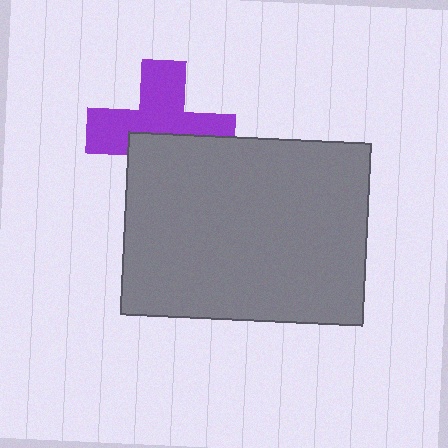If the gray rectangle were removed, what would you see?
You would see the complete purple cross.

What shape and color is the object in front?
The object in front is a gray rectangle.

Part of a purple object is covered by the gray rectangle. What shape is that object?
It is a cross.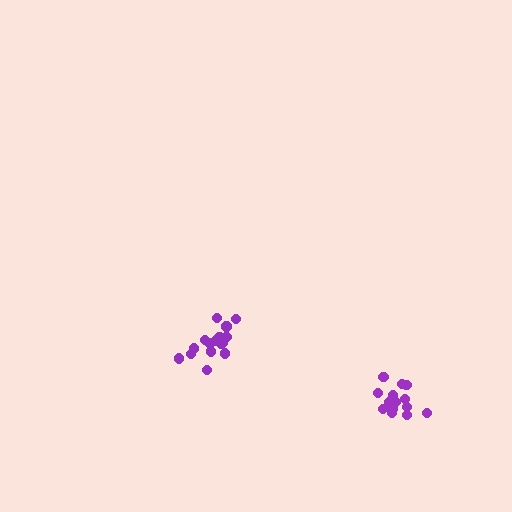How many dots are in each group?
Group 1: 16 dots, Group 2: 15 dots (31 total).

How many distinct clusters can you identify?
There are 2 distinct clusters.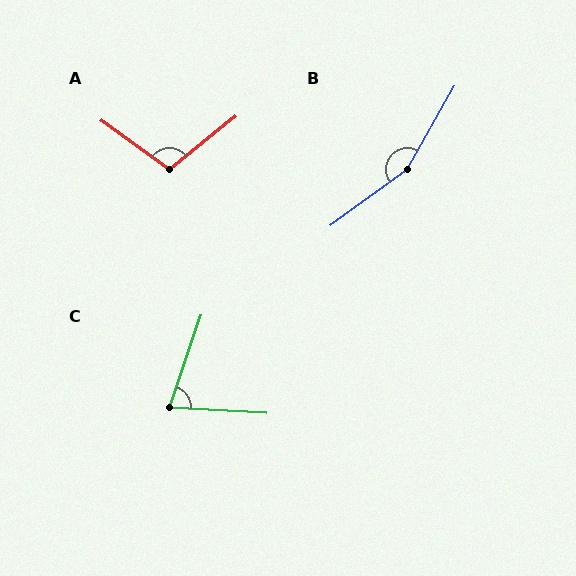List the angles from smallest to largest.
C (74°), A (106°), B (155°).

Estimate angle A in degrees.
Approximately 106 degrees.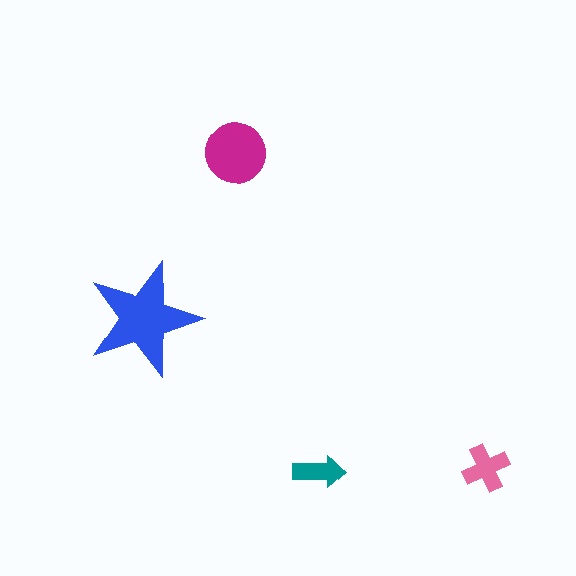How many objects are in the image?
There are 4 objects in the image.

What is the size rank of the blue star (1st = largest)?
1st.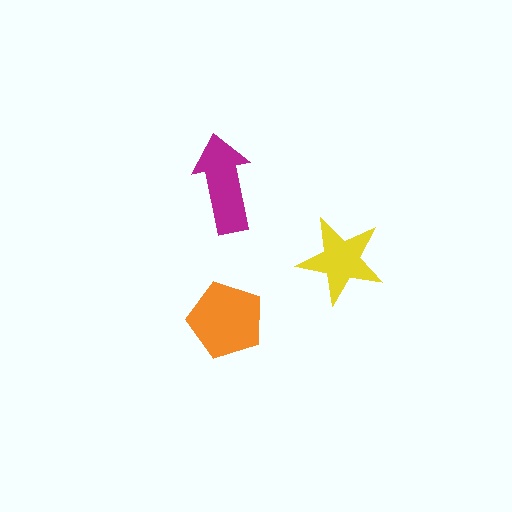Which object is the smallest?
The yellow star.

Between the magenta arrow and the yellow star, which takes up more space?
The magenta arrow.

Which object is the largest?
The orange pentagon.